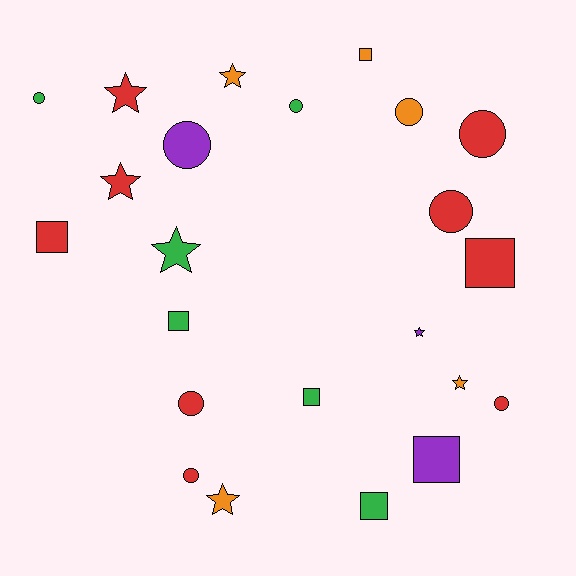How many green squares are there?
There are 3 green squares.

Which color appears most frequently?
Red, with 9 objects.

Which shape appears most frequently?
Circle, with 9 objects.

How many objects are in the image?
There are 23 objects.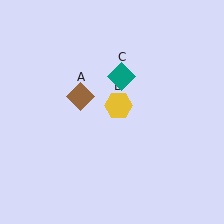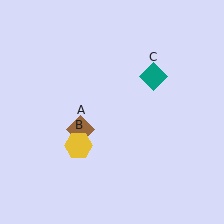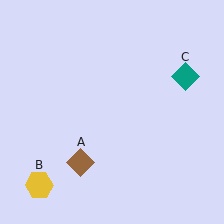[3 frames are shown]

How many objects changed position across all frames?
3 objects changed position: brown diamond (object A), yellow hexagon (object B), teal diamond (object C).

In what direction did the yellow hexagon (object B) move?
The yellow hexagon (object B) moved down and to the left.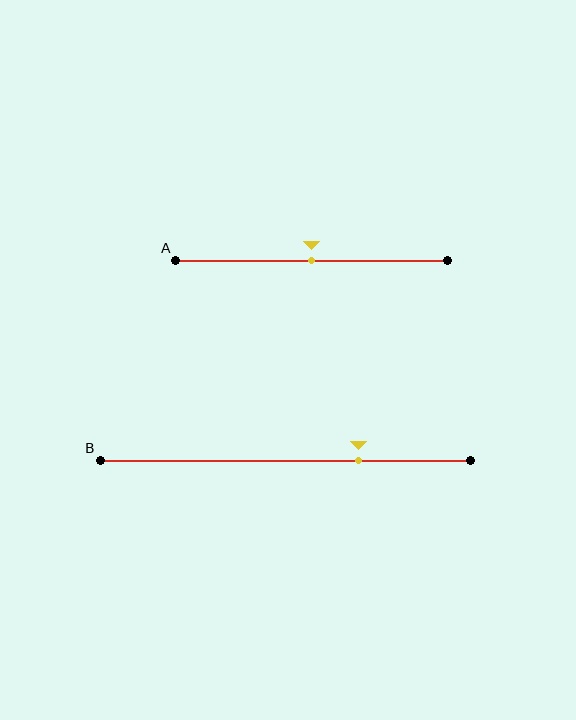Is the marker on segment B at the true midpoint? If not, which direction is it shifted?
No, the marker on segment B is shifted to the right by about 20% of the segment length.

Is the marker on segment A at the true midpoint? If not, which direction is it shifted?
Yes, the marker on segment A is at the true midpoint.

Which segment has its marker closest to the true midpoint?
Segment A has its marker closest to the true midpoint.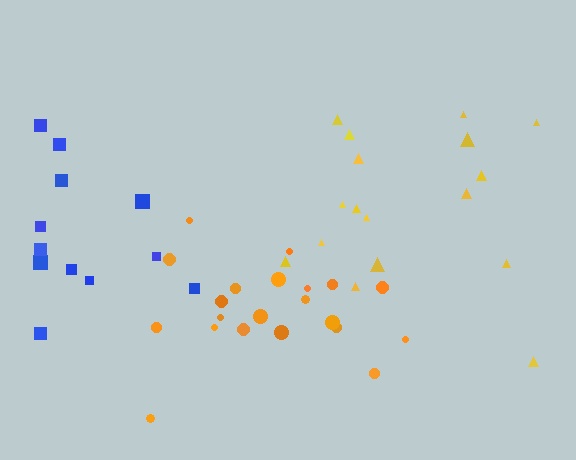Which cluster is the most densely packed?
Orange.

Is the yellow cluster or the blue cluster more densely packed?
Blue.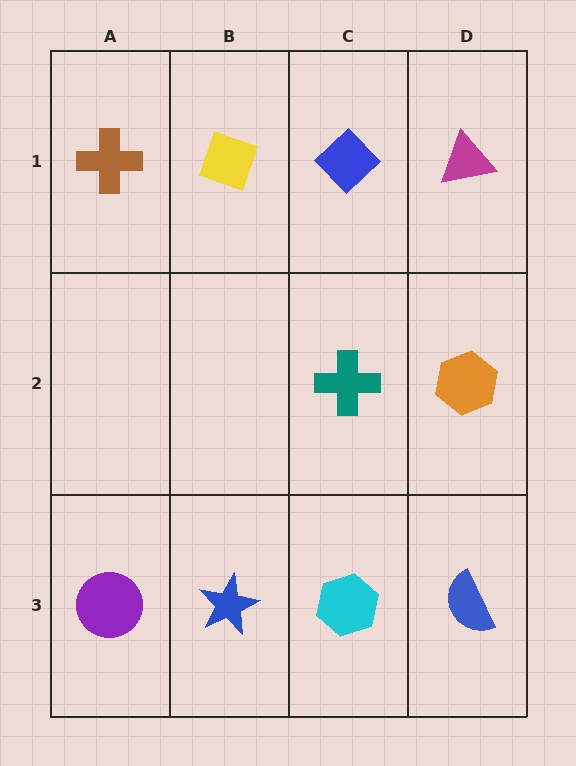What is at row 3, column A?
A purple circle.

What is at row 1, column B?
A yellow diamond.